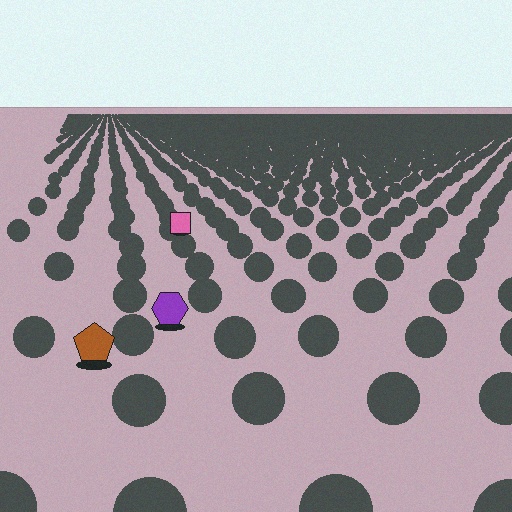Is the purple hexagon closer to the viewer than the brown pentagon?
No. The brown pentagon is closer — you can tell from the texture gradient: the ground texture is coarser near it.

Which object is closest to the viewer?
The brown pentagon is closest. The texture marks near it are larger and more spread out.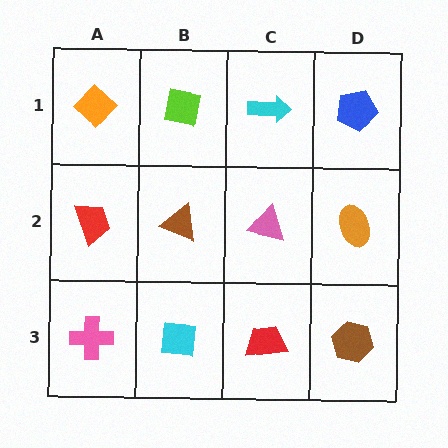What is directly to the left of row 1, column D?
A cyan arrow.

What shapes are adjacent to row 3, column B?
A brown triangle (row 2, column B), a pink cross (row 3, column A), a red trapezoid (row 3, column C).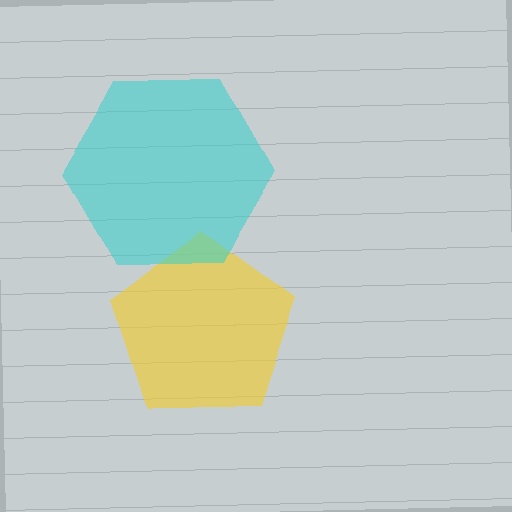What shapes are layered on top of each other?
The layered shapes are: a yellow pentagon, a cyan hexagon.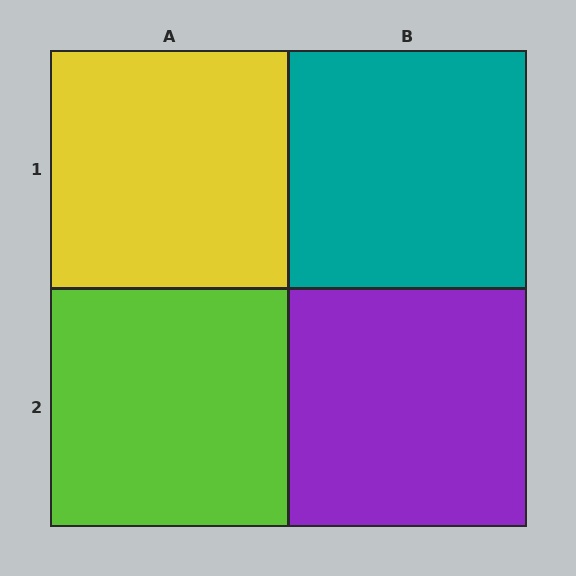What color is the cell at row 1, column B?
Teal.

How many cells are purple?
1 cell is purple.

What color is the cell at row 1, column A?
Yellow.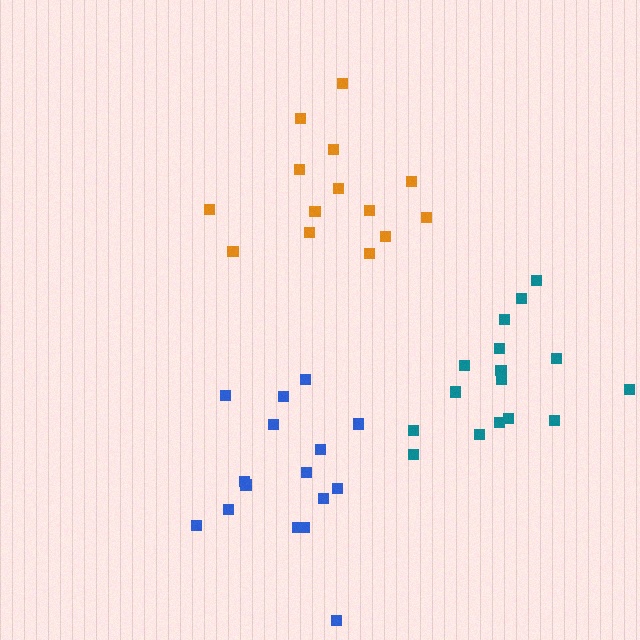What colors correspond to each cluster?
The clusters are colored: blue, orange, teal.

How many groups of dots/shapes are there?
There are 3 groups.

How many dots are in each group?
Group 1: 16 dots, Group 2: 14 dots, Group 3: 16 dots (46 total).